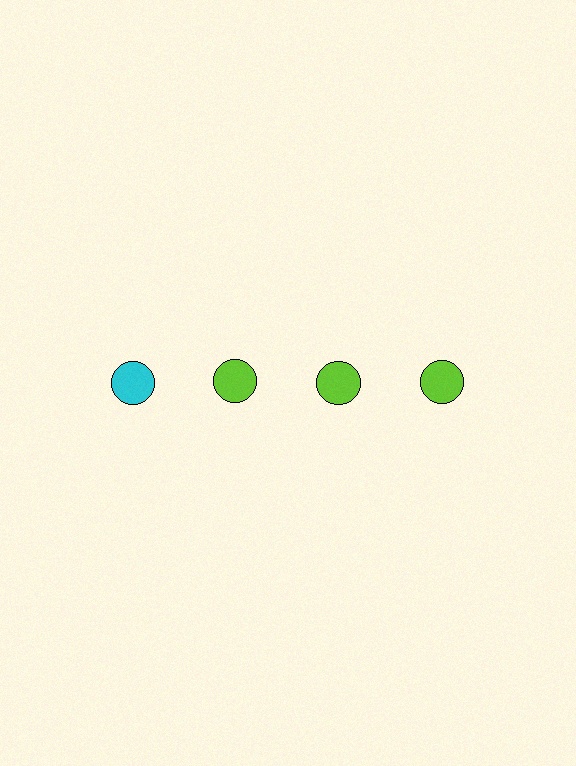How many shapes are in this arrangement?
There are 4 shapes arranged in a grid pattern.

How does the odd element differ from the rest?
It has a different color: cyan instead of lime.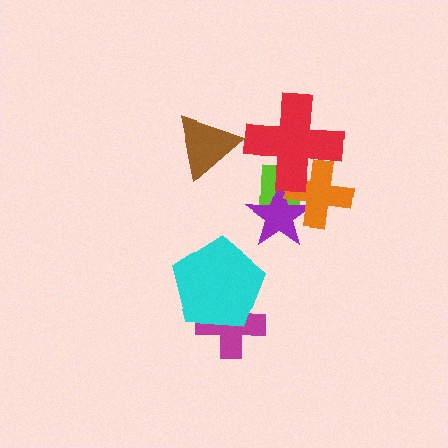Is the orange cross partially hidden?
Yes, it is partially covered by another shape.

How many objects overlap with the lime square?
3 objects overlap with the lime square.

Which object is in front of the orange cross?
The red cross is in front of the orange cross.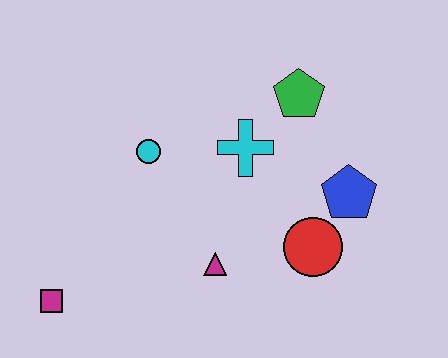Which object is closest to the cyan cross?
The green pentagon is closest to the cyan cross.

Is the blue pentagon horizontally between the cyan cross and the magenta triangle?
No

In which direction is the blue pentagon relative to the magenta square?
The blue pentagon is to the right of the magenta square.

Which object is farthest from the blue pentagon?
The magenta square is farthest from the blue pentagon.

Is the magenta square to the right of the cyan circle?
No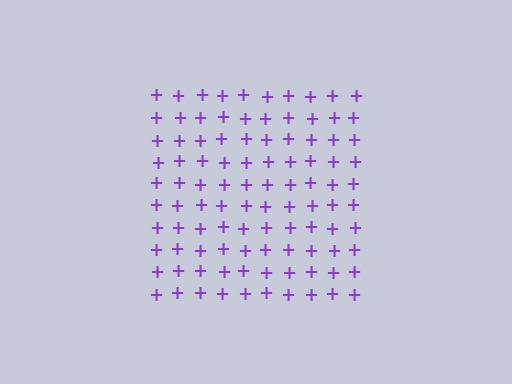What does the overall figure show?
The overall figure shows a square.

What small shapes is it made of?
It is made of small plus signs.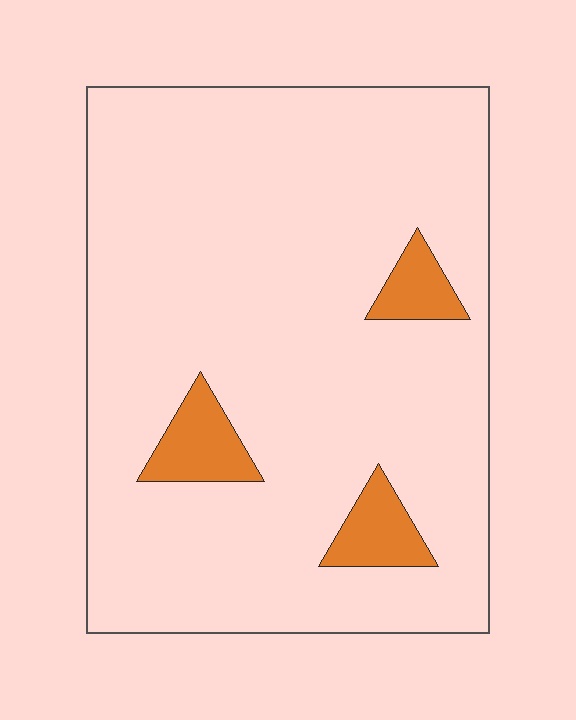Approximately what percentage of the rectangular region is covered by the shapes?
Approximately 10%.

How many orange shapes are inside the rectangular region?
3.